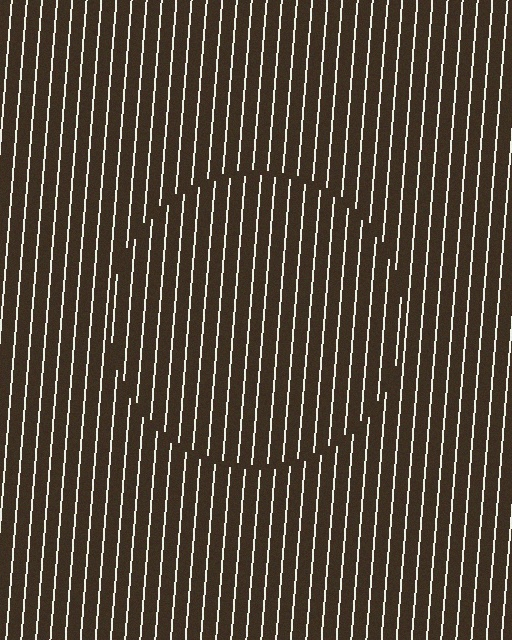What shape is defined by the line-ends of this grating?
An illusory circle. The interior of the shape contains the same grating, shifted by half a period — the contour is defined by the phase discontinuity where line-ends from the inner and outer gratings abut.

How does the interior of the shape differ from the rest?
The interior of the shape contains the same grating, shifted by half a period — the contour is defined by the phase discontinuity where line-ends from the inner and outer gratings abut.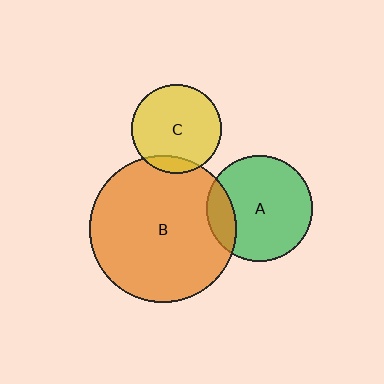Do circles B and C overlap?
Yes.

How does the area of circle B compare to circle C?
Approximately 2.7 times.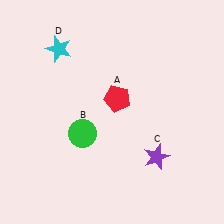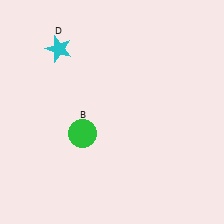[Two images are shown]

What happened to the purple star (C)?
The purple star (C) was removed in Image 2. It was in the bottom-right area of Image 1.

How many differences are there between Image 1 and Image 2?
There are 2 differences between the two images.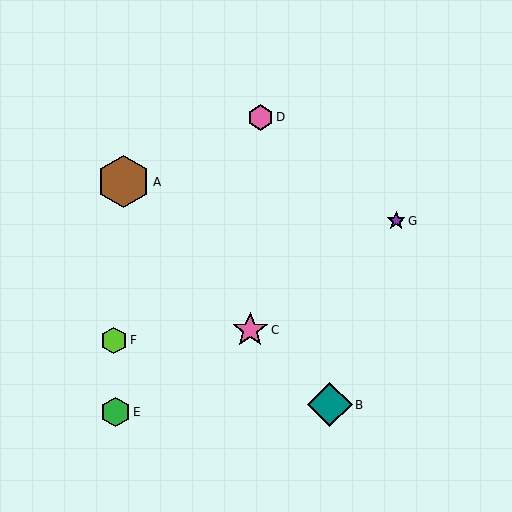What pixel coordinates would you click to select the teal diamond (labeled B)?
Click at (330, 405) to select the teal diamond B.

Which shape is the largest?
The brown hexagon (labeled A) is the largest.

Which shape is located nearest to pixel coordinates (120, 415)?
The green hexagon (labeled E) at (115, 412) is nearest to that location.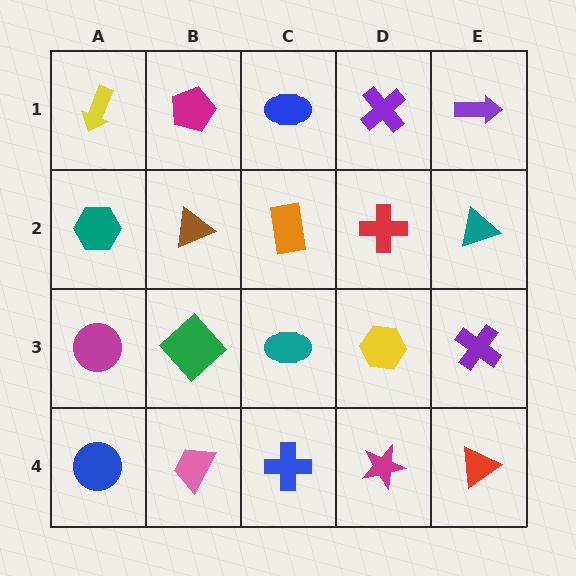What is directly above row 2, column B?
A magenta pentagon.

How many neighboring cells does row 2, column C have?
4.